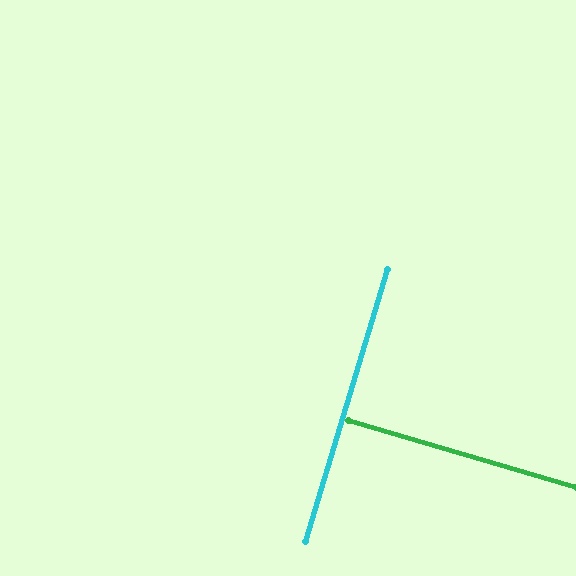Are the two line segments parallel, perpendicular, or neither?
Perpendicular — they meet at approximately 89°.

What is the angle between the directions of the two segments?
Approximately 89 degrees.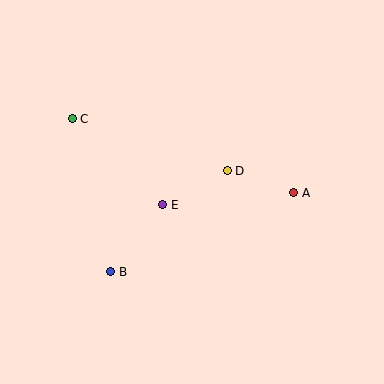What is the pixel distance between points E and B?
The distance between E and B is 85 pixels.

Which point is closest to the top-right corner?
Point A is closest to the top-right corner.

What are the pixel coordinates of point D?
Point D is at (227, 171).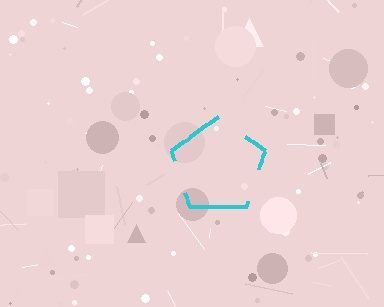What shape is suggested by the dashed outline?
The dashed outline suggests a pentagon.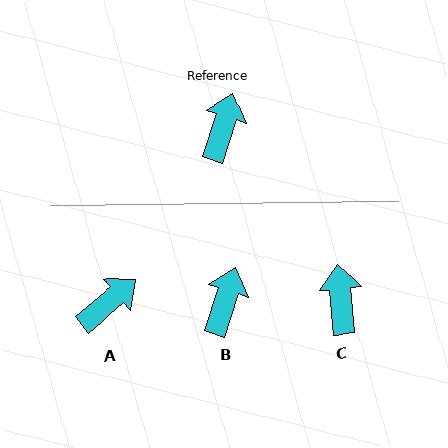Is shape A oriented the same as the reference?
No, it is off by about 32 degrees.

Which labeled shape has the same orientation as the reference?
B.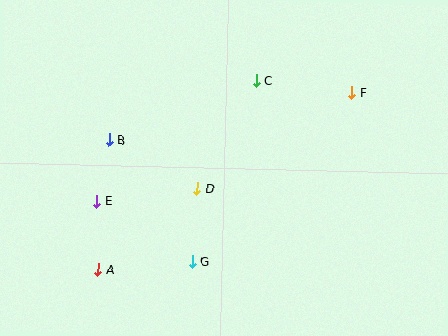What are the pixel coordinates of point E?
Point E is at (97, 201).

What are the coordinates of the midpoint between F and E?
The midpoint between F and E is at (224, 147).